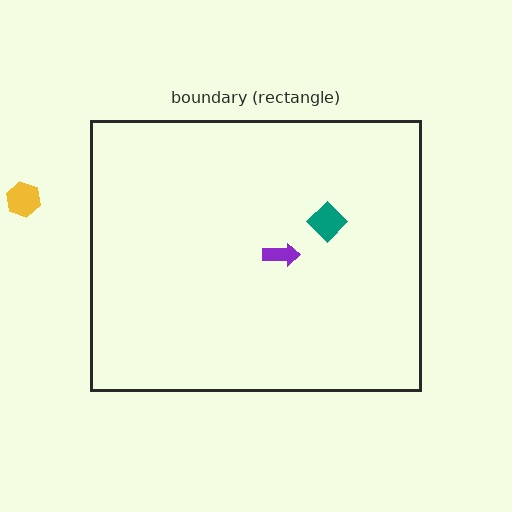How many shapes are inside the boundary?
2 inside, 1 outside.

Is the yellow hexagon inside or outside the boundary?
Outside.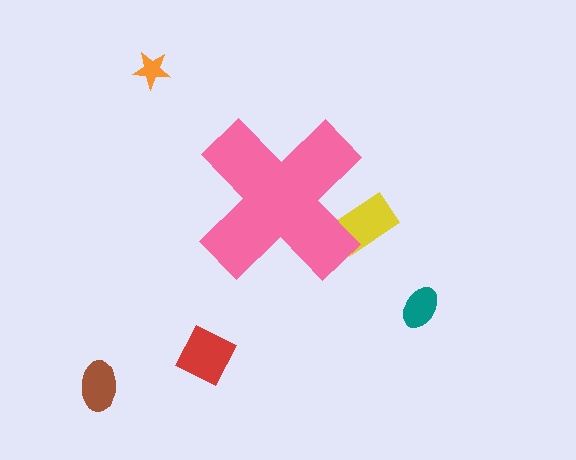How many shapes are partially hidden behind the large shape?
1 shape is partially hidden.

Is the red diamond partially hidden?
No, the red diamond is fully visible.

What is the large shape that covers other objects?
A pink cross.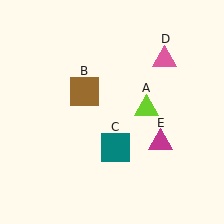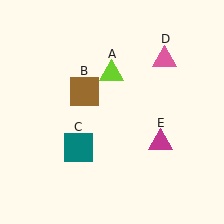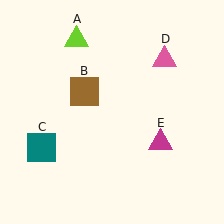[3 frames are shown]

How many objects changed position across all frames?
2 objects changed position: lime triangle (object A), teal square (object C).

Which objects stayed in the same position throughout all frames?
Brown square (object B) and pink triangle (object D) and magenta triangle (object E) remained stationary.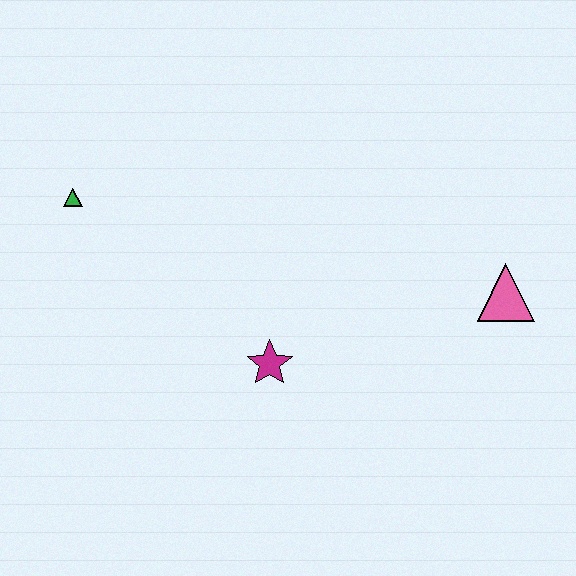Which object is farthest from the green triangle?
The pink triangle is farthest from the green triangle.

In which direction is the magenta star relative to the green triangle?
The magenta star is to the right of the green triangle.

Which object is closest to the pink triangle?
The magenta star is closest to the pink triangle.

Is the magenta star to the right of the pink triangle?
No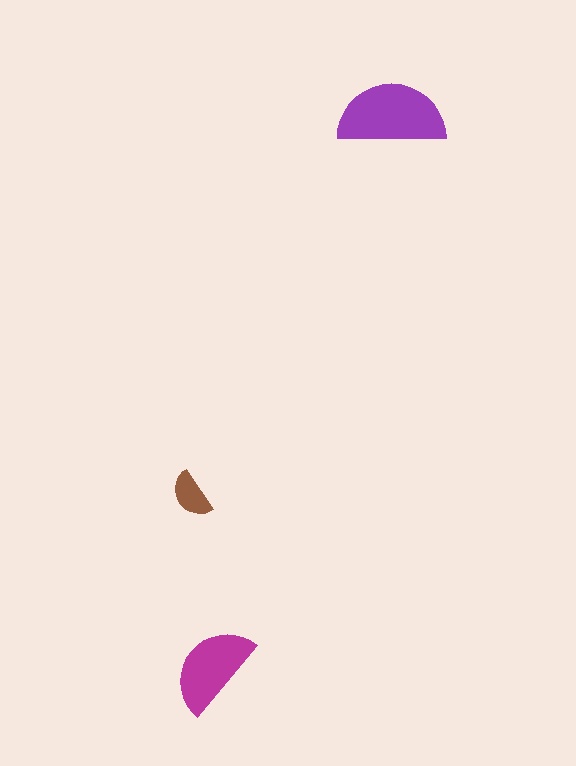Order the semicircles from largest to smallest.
the purple one, the magenta one, the brown one.